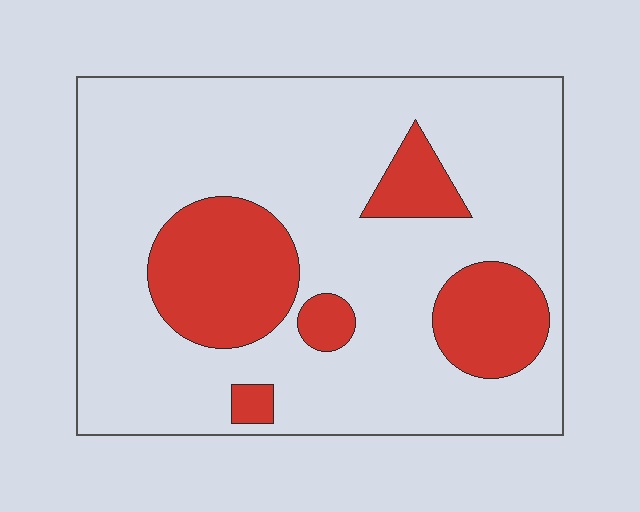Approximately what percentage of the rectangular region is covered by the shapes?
Approximately 20%.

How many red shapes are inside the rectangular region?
5.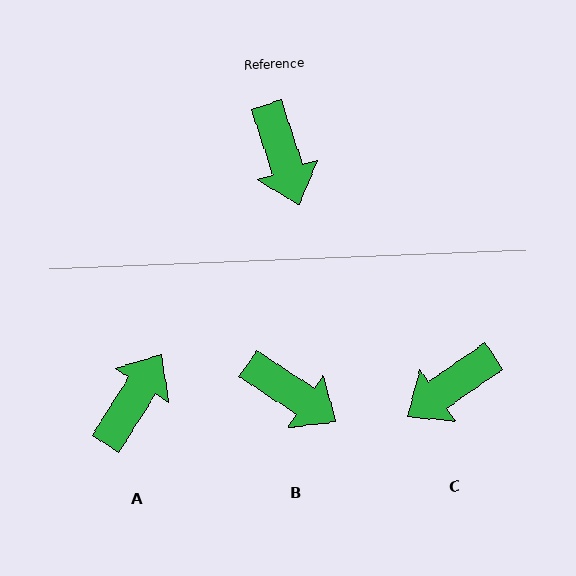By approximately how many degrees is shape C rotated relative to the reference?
Approximately 73 degrees clockwise.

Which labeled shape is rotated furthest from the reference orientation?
A, about 130 degrees away.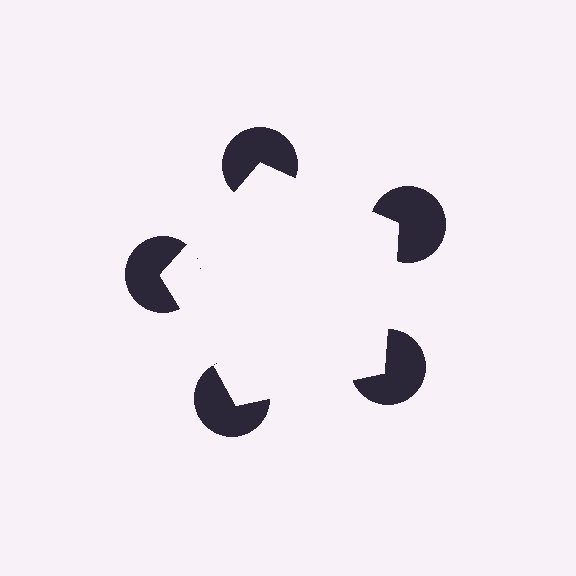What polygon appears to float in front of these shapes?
An illusory pentagon — its edges are inferred from the aligned wedge cuts in the pac-man discs, not physically drawn.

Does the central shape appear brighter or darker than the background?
It typically appears slightly brighter than the background, even though no actual brightness change is drawn.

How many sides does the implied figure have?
5 sides.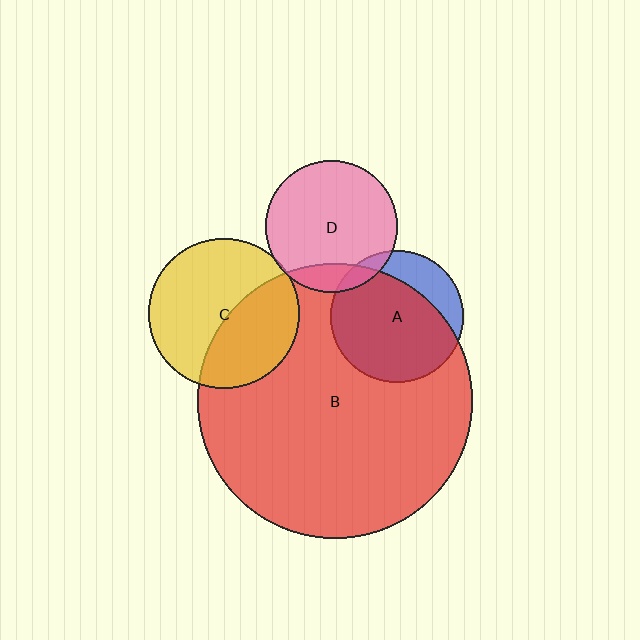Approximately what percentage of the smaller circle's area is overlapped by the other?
Approximately 5%.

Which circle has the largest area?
Circle B (red).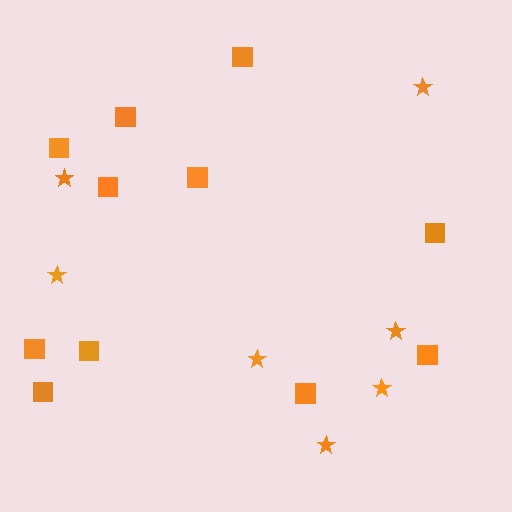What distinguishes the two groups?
There are 2 groups: one group of squares (11) and one group of stars (7).